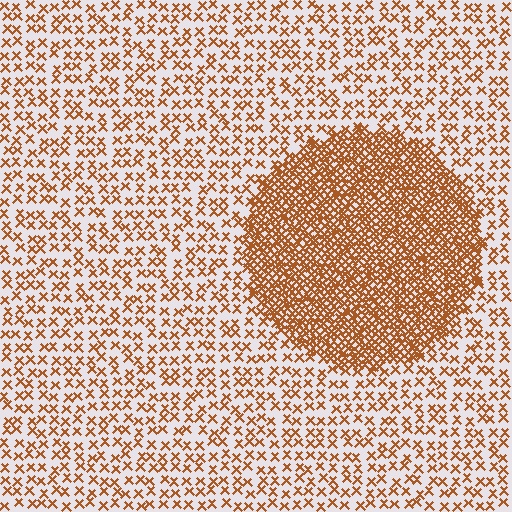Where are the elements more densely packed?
The elements are more densely packed inside the circle boundary.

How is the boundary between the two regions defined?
The boundary is defined by a change in element density (approximately 3.0x ratio). All elements are the same color, size, and shape.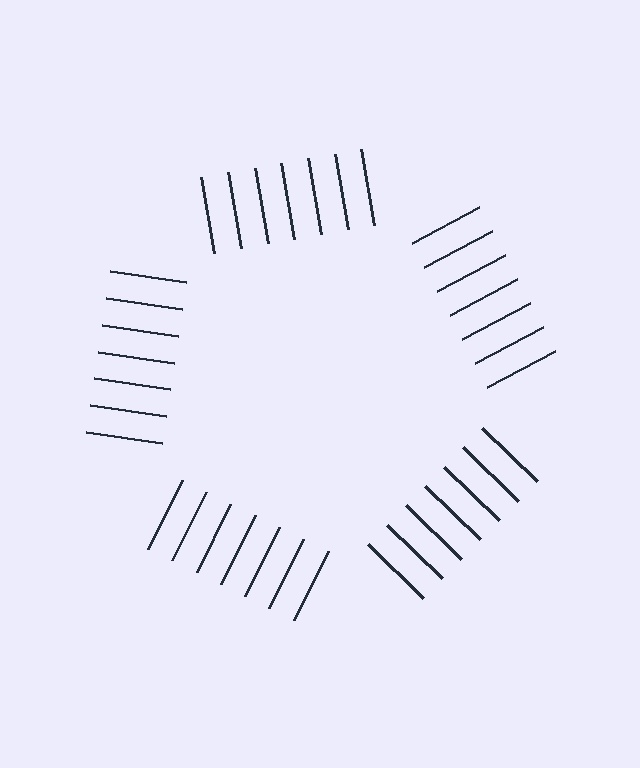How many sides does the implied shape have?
5 sides — the line-ends trace a pentagon.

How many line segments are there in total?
35 — 7 along each of the 5 edges.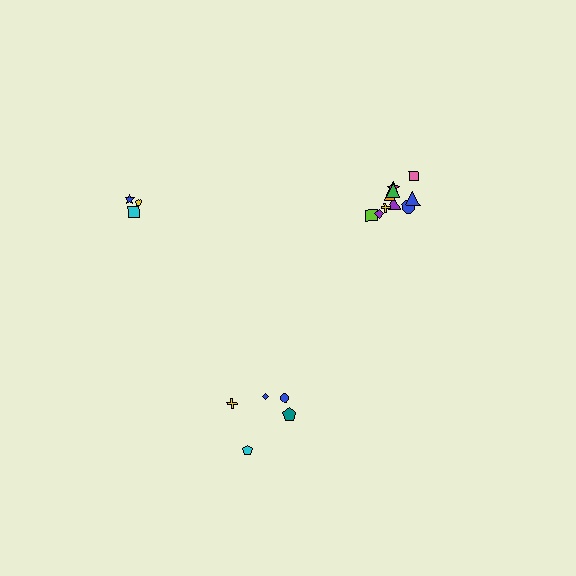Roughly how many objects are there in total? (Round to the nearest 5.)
Roughly 20 objects in total.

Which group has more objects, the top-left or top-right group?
The top-right group.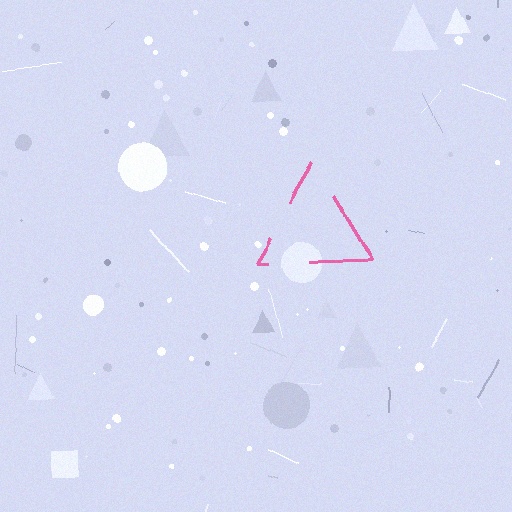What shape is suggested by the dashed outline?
The dashed outline suggests a triangle.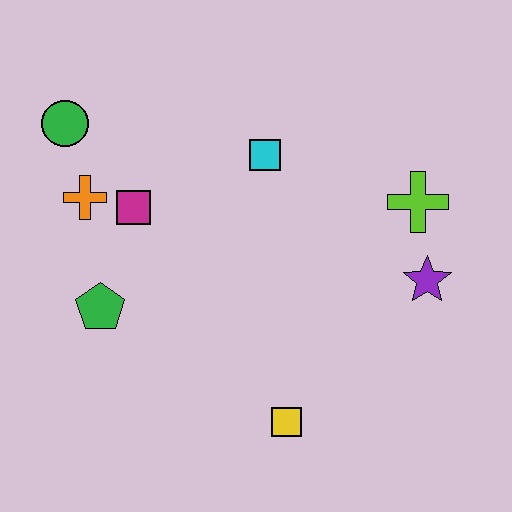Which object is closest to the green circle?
The orange cross is closest to the green circle.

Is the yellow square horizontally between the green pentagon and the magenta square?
No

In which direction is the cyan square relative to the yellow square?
The cyan square is above the yellow square.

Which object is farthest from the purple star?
The green circle is farthest from the purple star.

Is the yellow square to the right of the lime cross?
No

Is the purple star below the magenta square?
Yes